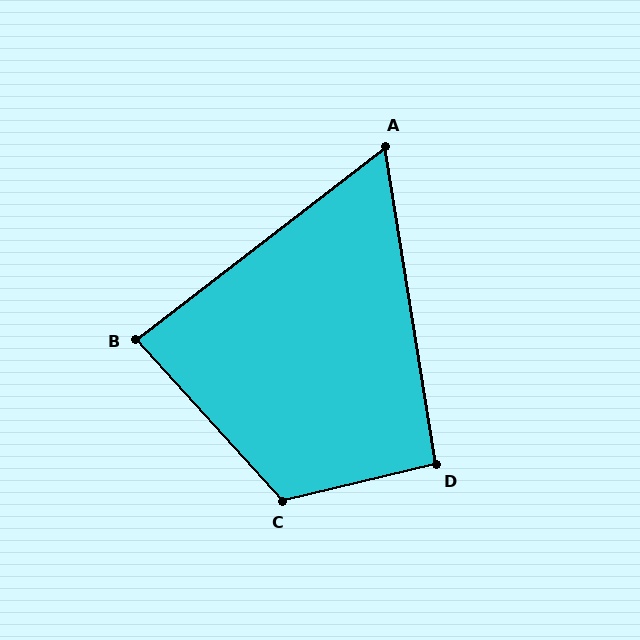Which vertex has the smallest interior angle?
A, at approximately 61 degrees.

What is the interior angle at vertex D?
Approximately 95 degrees (approximately right).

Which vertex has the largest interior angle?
C, at approximately 119 degrees.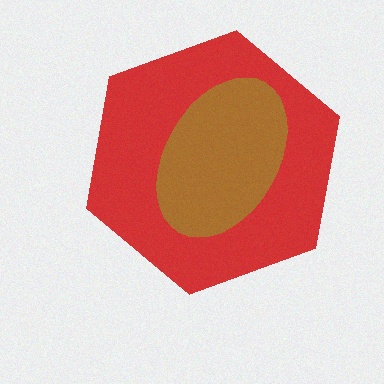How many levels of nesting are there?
2.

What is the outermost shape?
The red hexagon.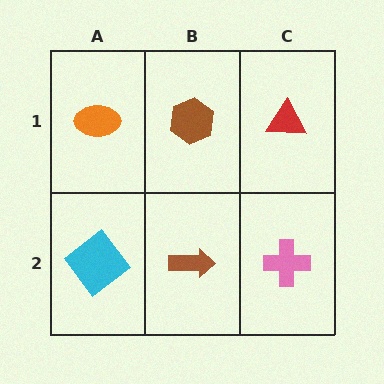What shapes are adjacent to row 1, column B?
A brown arrow (row 2, column B), an orange ellipse (row 1, column A), a red triangle (row 1, column C).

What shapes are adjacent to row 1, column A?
A cyan diamond (row 2, column A), a brown hexagon (row 1, column B).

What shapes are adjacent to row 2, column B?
A brown hexagon (row 1, column B), a cyan diamond (row 2, column A), a pink cross (row 2, column C).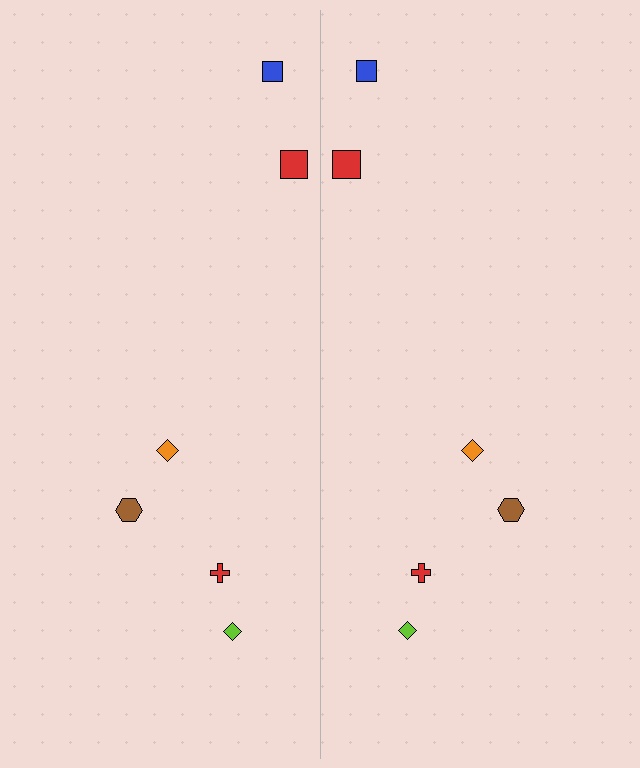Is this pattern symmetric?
Yes, this pattern has bilateral (reflection) symmetry.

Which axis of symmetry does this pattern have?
The pattern has a vertical axis of symmetry running through the center of the image.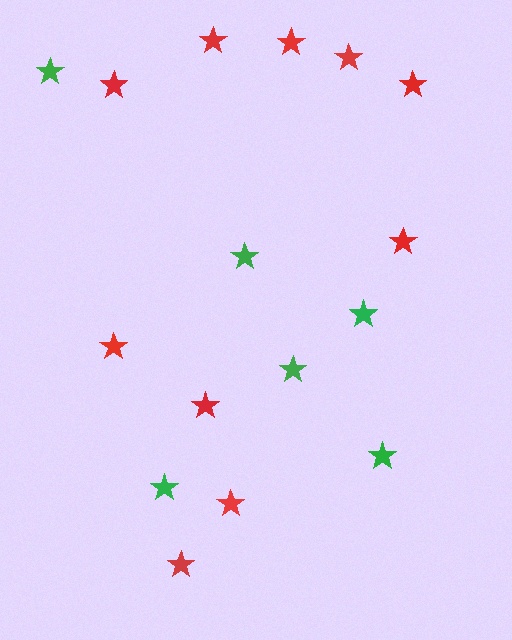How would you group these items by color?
There are 2 groups: one group of green stars (6) and one group of red stars (10).